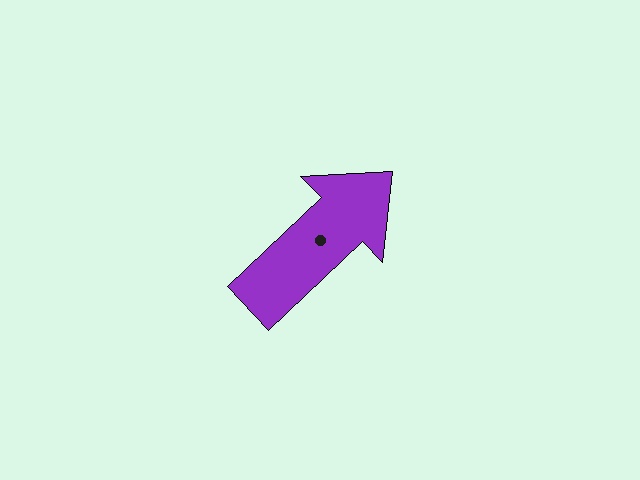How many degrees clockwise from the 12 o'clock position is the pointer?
Approximately 46 degrees.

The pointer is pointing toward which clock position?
Roughly 2 o'clock.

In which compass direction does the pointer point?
Northeast.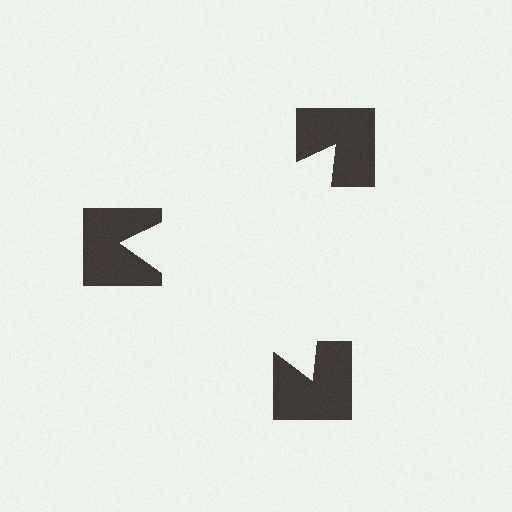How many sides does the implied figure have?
3 sides.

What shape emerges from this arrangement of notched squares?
An illusory triangle — its edges are inferred from the aligned wedge cuts in the notched squares, not physically drawn.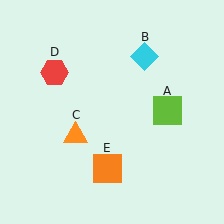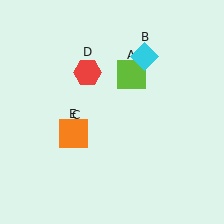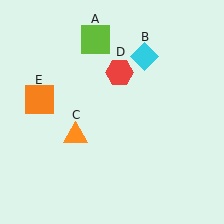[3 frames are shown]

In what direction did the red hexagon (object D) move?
The red hexagon (object D) moved right.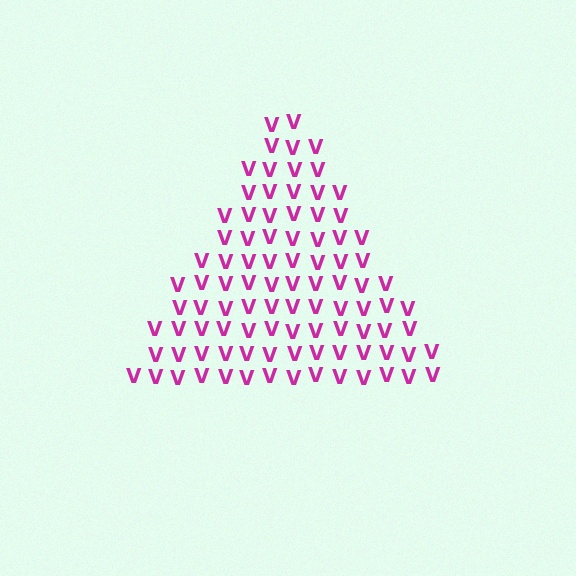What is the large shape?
The large shape is a triangle.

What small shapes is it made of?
It is made of small letter V's.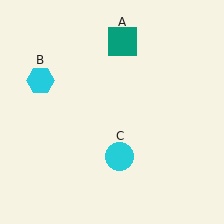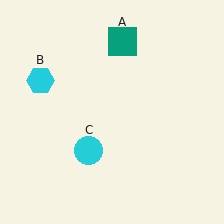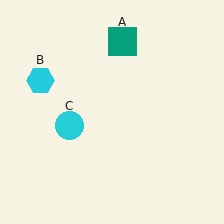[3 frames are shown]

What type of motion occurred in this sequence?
The cyan circle (object C) rotated clockwise around the center of the scene.